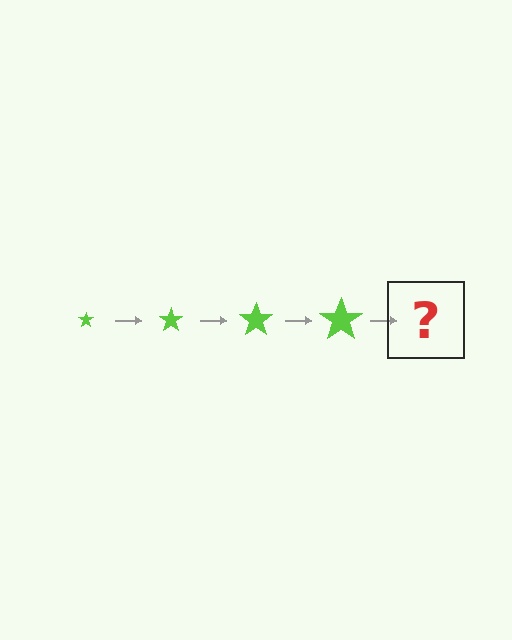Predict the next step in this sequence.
The next step is a lime star, larger than the previous one.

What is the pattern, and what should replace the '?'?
The pattern is that the star gets progressively larger each step. The '?' should be a lime star, larger than the previous one.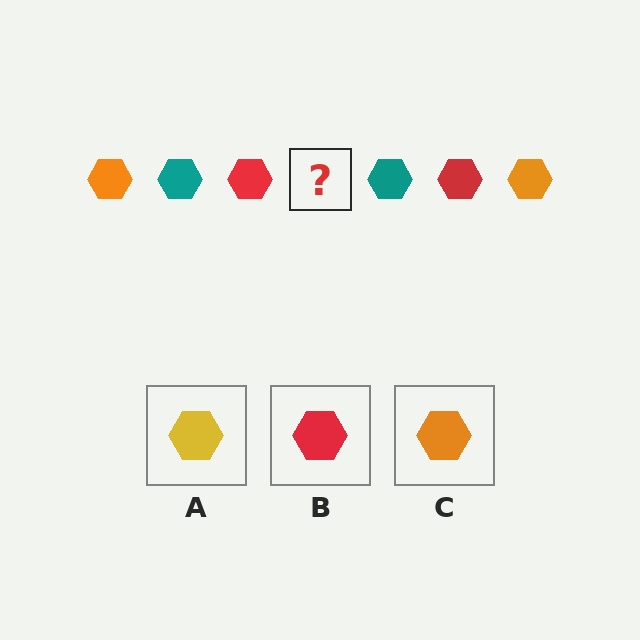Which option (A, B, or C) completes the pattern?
C.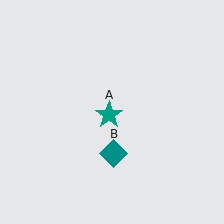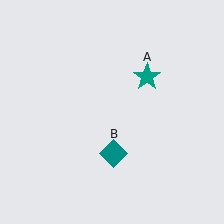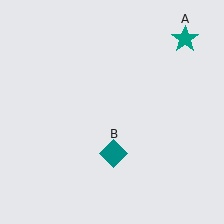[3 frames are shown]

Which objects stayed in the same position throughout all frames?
Teal diamond (object B) remained stationary.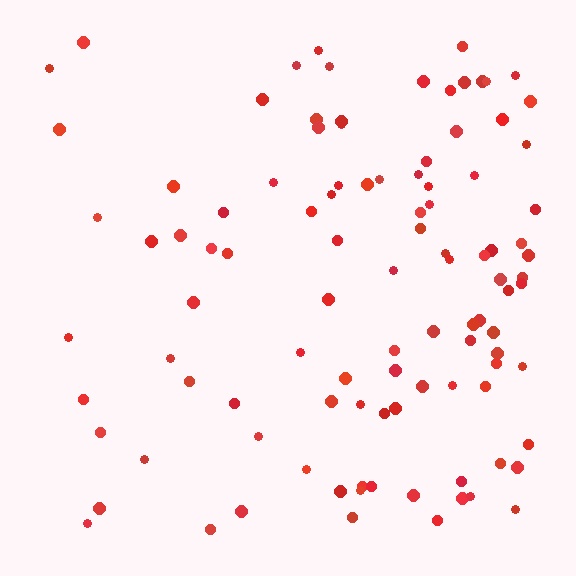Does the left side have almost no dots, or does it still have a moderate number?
Still a moderate number, just noticeably fewer than the right.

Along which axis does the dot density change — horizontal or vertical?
Horizontal.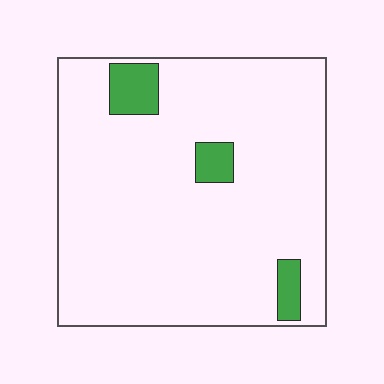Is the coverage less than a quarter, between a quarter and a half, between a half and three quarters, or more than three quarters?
Less than a quarter.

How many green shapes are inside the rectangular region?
3.